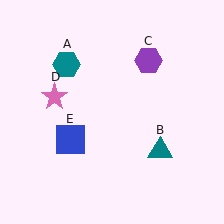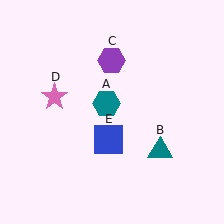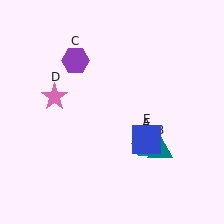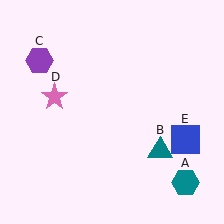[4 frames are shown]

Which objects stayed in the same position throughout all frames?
Teal triangle (object B) and pink star (object D) remained stationary.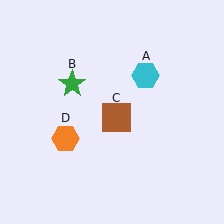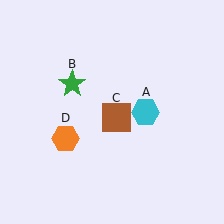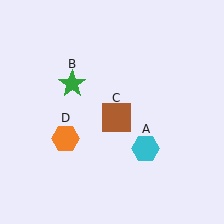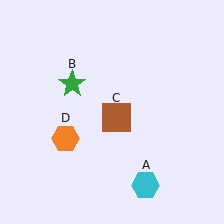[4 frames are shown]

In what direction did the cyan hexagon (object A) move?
The cyan hexagon (object A) moved down.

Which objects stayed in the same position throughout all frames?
Green star (object B) and brown square (object C) and orange hexagon (object D) remained stationary.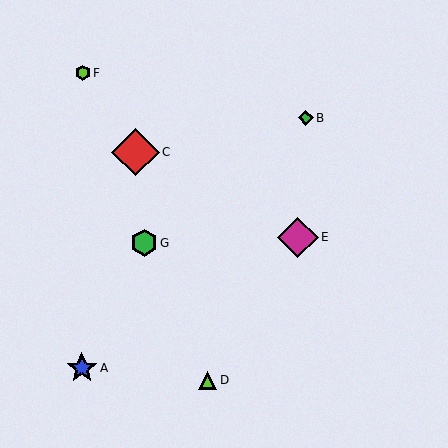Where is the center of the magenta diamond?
The center of the magenta diamond is at (298, 237).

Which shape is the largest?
The red diamond (labeled C) is the largest.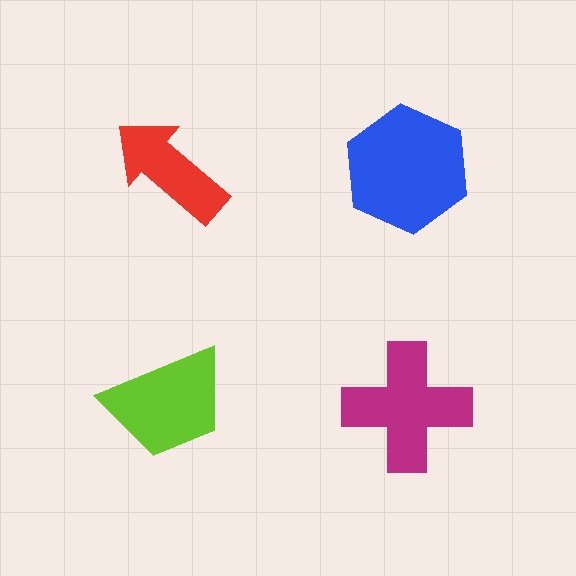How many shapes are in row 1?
2 shapes.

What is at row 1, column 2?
A blue hexagon.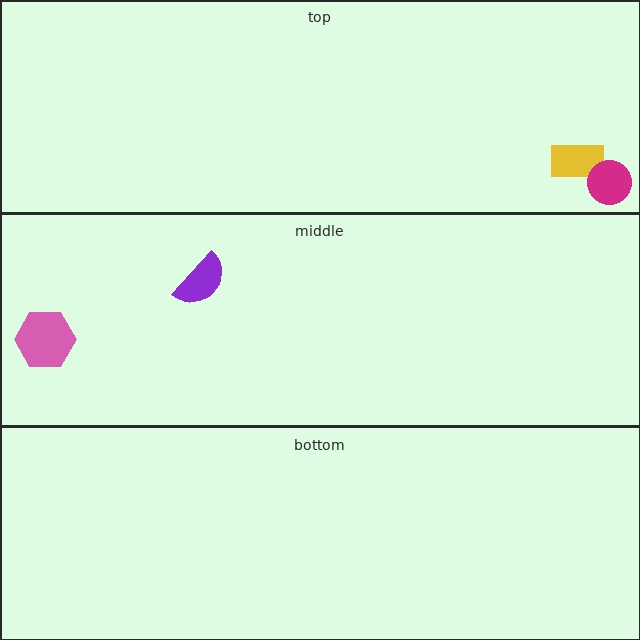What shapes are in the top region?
The yellow rectangle, the magenta circle.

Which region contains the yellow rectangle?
The top region.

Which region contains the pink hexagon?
The middle region.